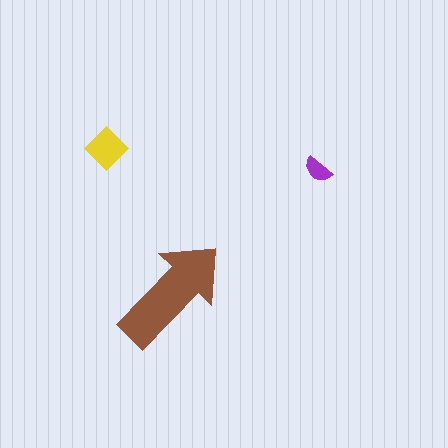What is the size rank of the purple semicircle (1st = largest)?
3rd.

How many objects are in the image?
There are 3 objects in the image.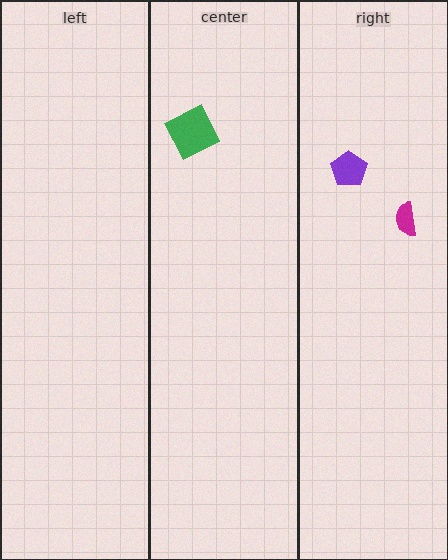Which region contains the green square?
The center region.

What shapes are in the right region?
The magenta semicircle, the purple pentagon.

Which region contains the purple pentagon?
The right region.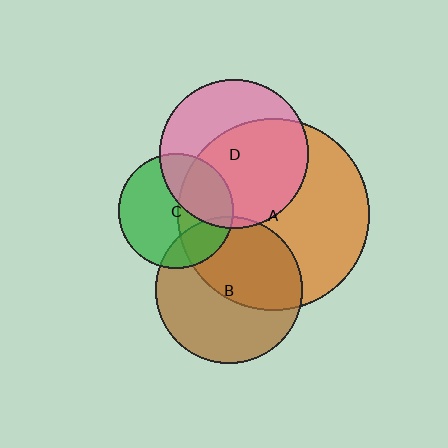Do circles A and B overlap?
Yes.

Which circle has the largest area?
Circle A (orange).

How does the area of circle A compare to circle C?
Approximately 2.8 times.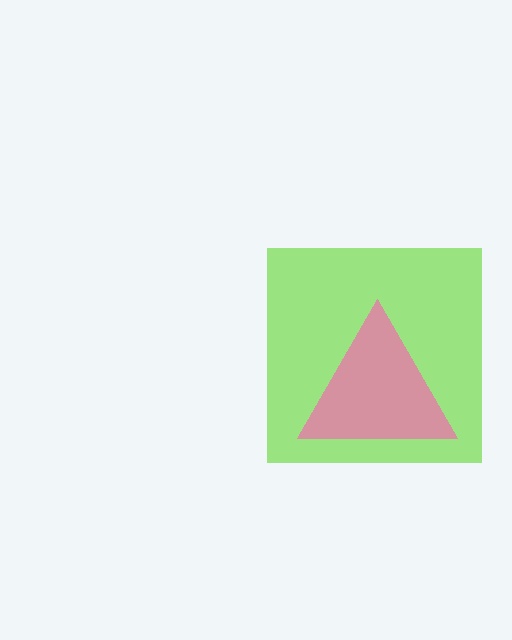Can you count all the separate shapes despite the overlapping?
Yes, there are 2 separate shapes.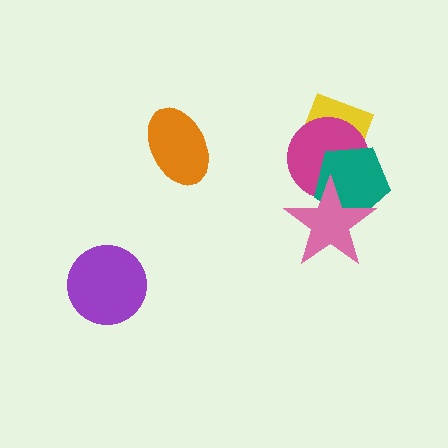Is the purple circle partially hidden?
No, no other shape covers it.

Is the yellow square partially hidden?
Yes, it is partially covered by another shape.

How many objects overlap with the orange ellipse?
0 objects overlap with the orange ellipse.